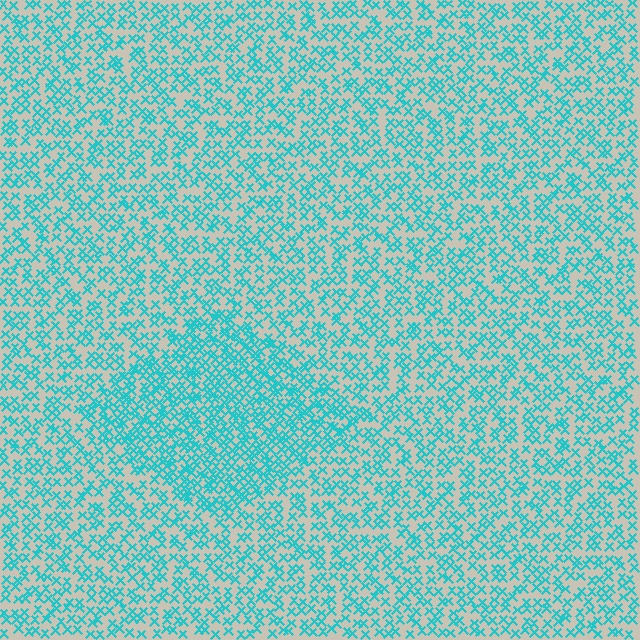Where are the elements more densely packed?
The elements are more densely packed inside the diamond boundary.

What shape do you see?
I see a diamond.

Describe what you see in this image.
The image contains small cyan elements arranged at two different densities. A diamond-shaped region is visible where the elements are more densely packed than the surrounding area.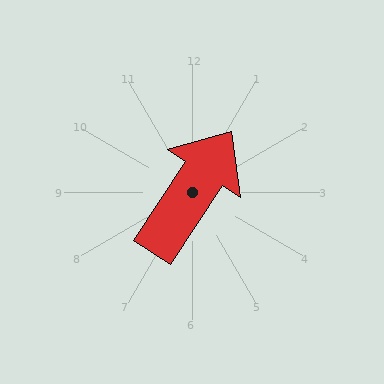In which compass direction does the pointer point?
Northeast.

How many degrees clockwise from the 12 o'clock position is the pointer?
Approximately 33 degrees.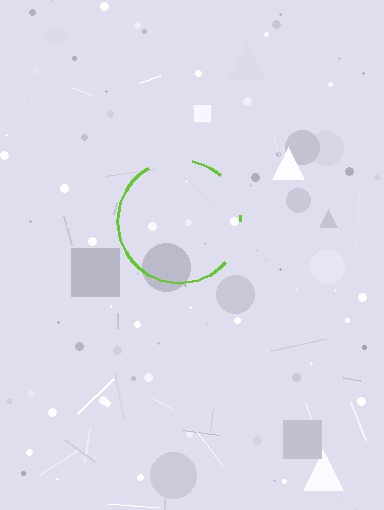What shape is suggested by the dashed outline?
The dashed outline suggests a circle.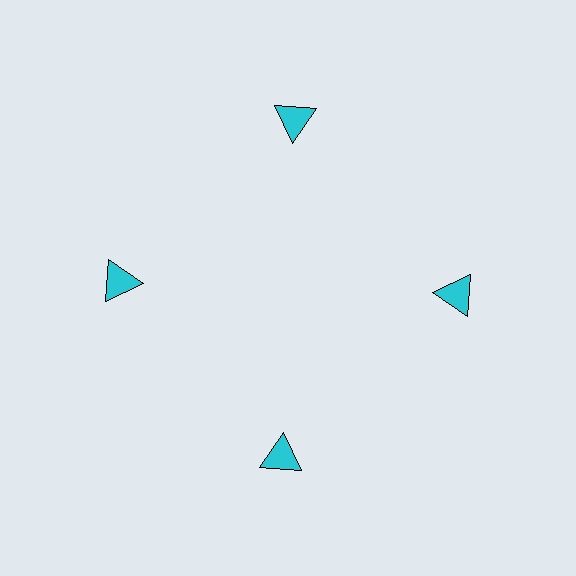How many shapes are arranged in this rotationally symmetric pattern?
There are 4 shapes, arranged in 4 groups of 1.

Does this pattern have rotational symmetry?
Yes, this pattern has 4-fold rotational symmetry. It looks the same after rotating 90 degrees around the center.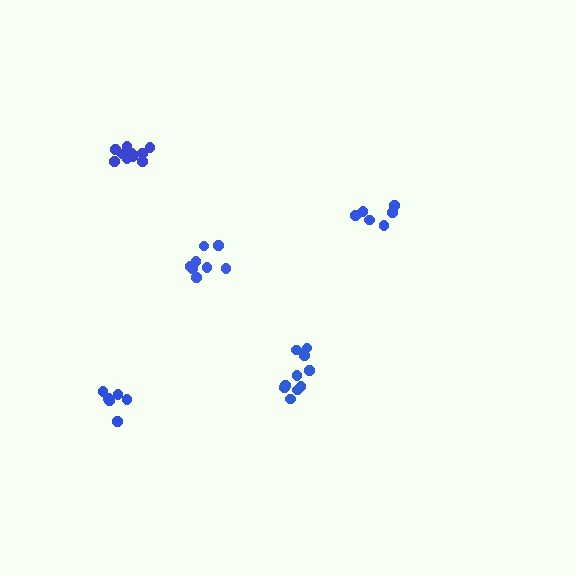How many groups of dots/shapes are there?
There are 5 groups.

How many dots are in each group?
Group 1: 8 dots, Group 2: 6 dots, Group 3: 6 dots, Group 4: 10 dots, Group 5: 10 dots (40 total).